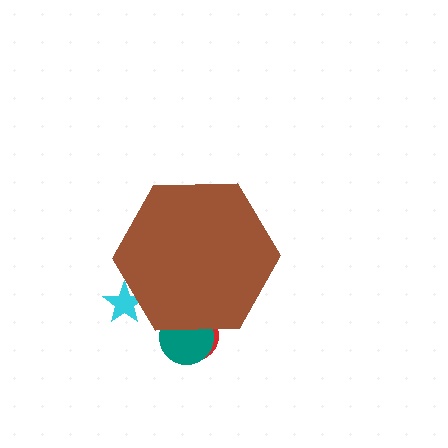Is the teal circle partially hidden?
Yes, the teal circle is partially hidden behind the brown hexagon.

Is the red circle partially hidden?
Yes, the red circle is partially hidden behind the brown hexagon.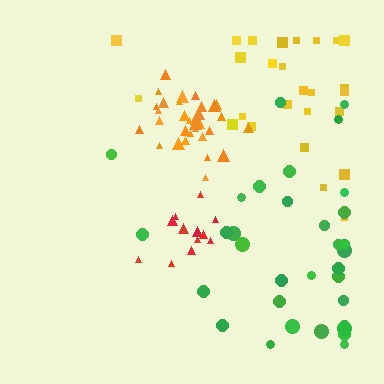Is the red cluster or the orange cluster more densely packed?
Orange.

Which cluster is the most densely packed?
Orange.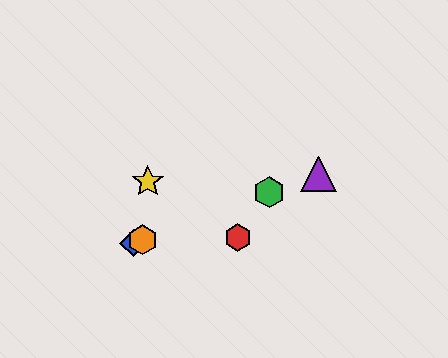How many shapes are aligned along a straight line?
4 shapes (the blue diamond, the green hexagon, the purple triangle, the orange hexagon) are aligned along a straight line.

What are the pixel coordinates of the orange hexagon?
The orange hexagon is at (143, 240).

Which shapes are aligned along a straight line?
The blue diamond, the green hexagon, the purple triangle, the orange hexagon are aligned along a straight line.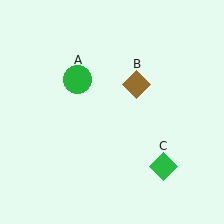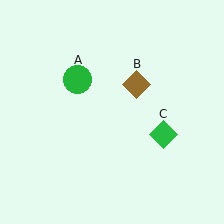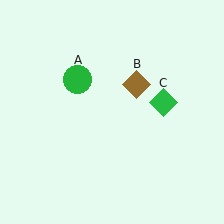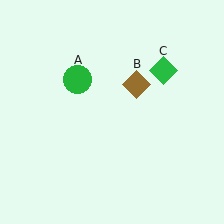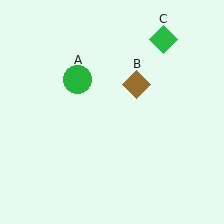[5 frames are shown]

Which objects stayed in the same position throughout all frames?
Green circle (object A) and brown diamond (object B) remained stationary.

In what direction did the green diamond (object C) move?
The green diamond (object C) moved up.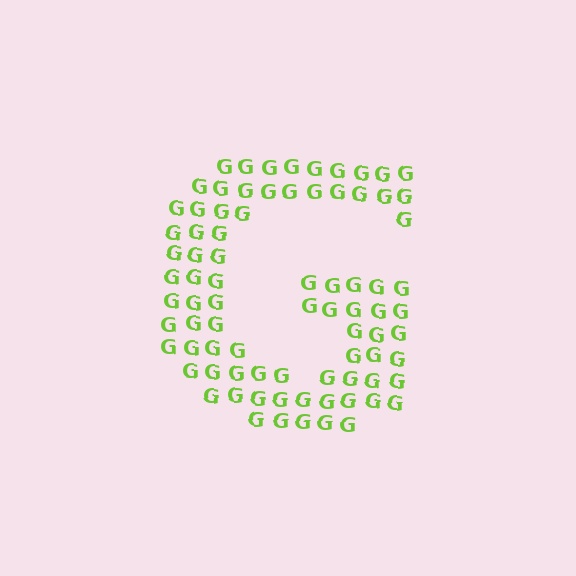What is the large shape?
The large shape is the letter G.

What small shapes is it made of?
It is made of small letter G's.